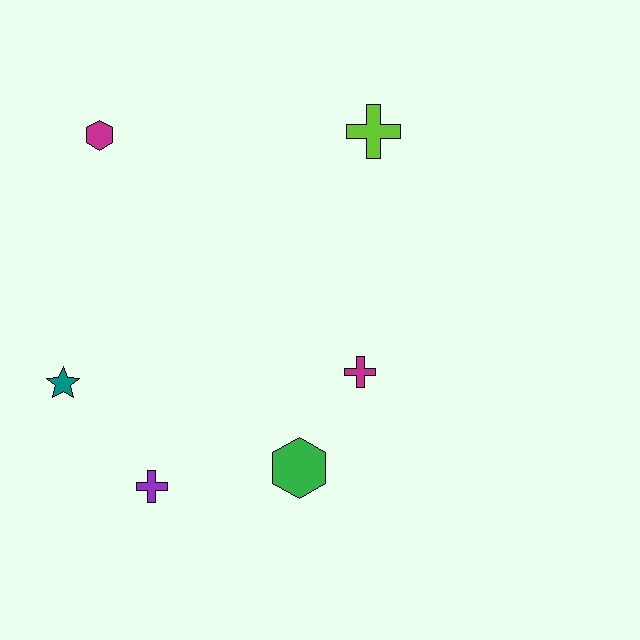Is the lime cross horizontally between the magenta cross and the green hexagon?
No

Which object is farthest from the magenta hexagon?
The green hexagon is farthest from the magenta hexagon.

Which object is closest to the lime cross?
The magenta cross is closest to the lime cross.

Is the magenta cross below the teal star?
No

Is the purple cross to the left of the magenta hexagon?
No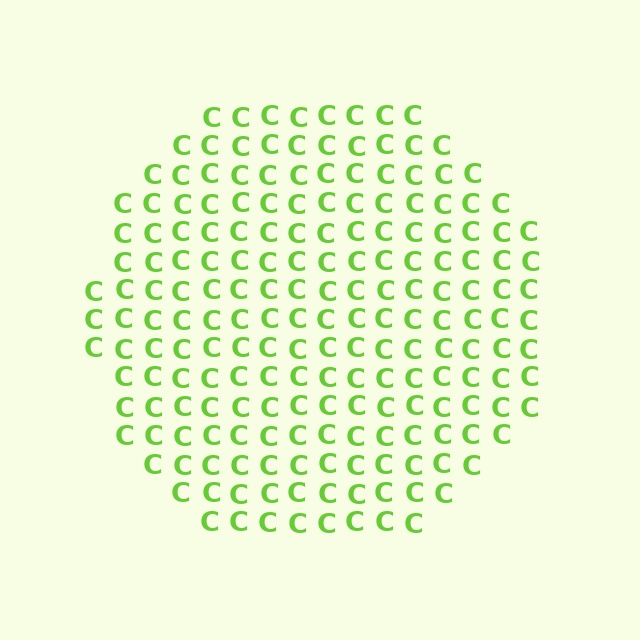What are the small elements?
The small elements are letter C's.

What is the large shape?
The large shape is a circle.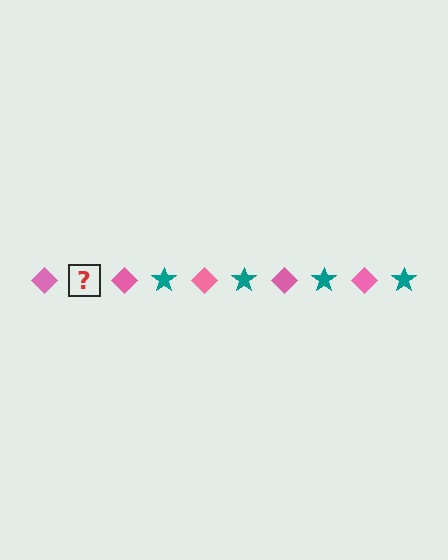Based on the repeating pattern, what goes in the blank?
The blank should be a teal star.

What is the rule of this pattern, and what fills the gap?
The rule is that the pattern alternates between pink diamond and teal star. The gap should be filled with a teal star.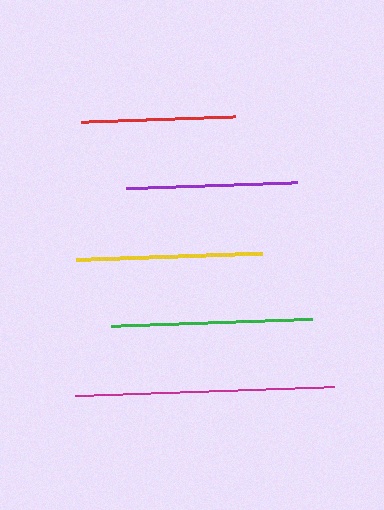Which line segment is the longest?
The magenta line is the longest at approximately 259 pixels.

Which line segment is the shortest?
The red line is the shortest at approximately 154 pixels.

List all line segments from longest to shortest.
From longest to shortest: magenta, green, yellow, purple, red.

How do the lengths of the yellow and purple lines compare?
The yellow and purple lines are approximately the same length.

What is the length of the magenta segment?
The magenta segment is approximately 259 pixels long.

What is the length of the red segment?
The red segment is approximately 154 pixels long.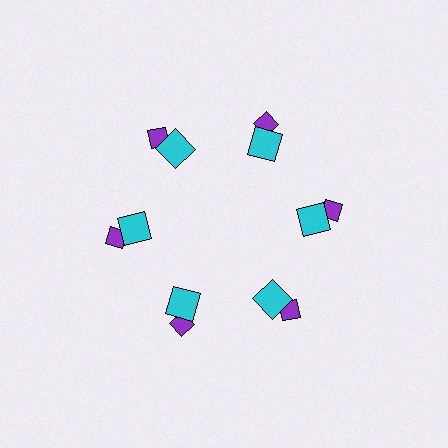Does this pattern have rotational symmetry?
Yes, this pattern has 6-fold rotational symmetry. It looks the same after rotating 60 degrees around the center.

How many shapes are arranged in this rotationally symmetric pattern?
There are 12 shapes, arranged in 6 groups of 2.